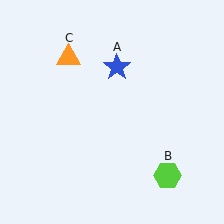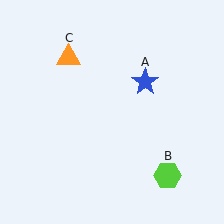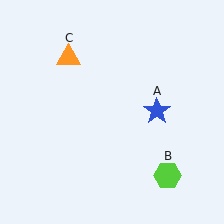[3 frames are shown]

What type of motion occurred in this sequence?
The blue star (object A) rotated clockwise around the center of the scene.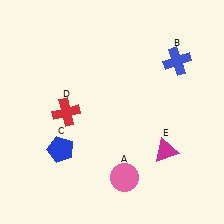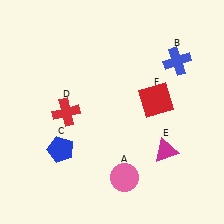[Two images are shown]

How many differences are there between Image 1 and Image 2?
There is 1 difference between the two images.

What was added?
A red square (F) was added in Image 2.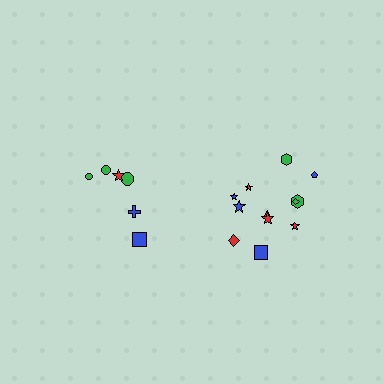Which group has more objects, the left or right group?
The right group.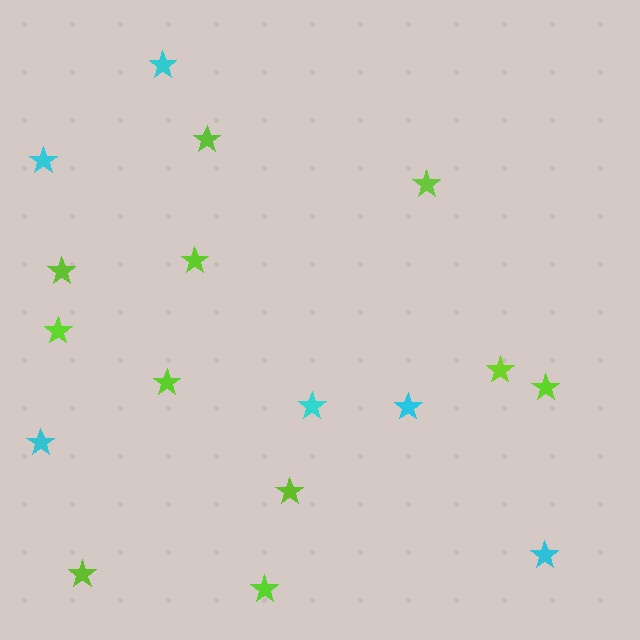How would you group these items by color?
There are 2 groups: one group of lime stars (11) and one group of cyan stars (6).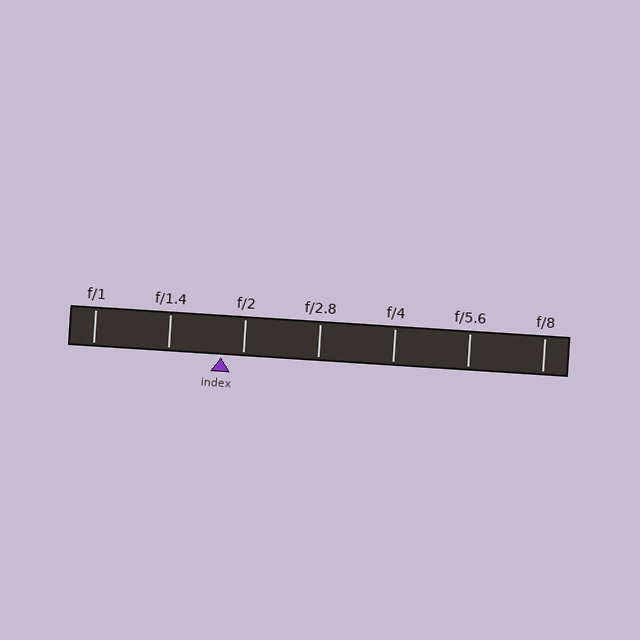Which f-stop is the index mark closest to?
The index mark is closest to f/2.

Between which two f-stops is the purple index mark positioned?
The index mark is between f/1.4 and f/2.